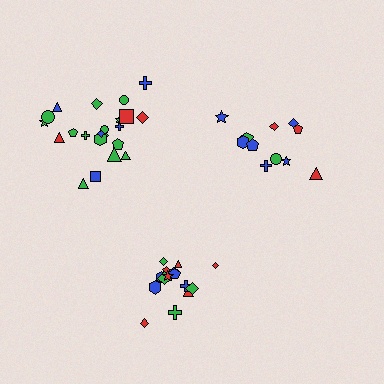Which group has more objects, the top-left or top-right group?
The top-left group.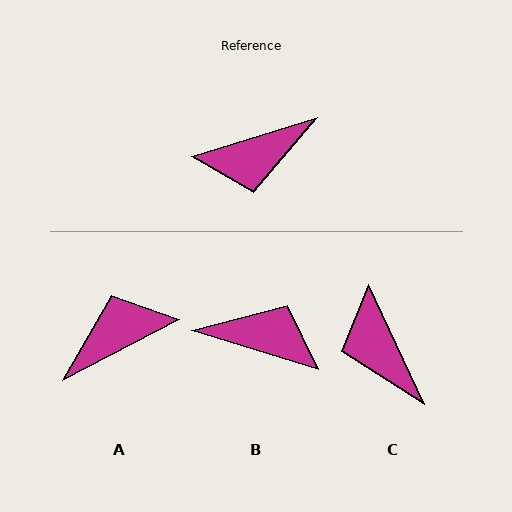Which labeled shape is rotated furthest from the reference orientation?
A, about 170 degrees away.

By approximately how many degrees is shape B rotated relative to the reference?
Approximately 146 degrees counter-clockwise.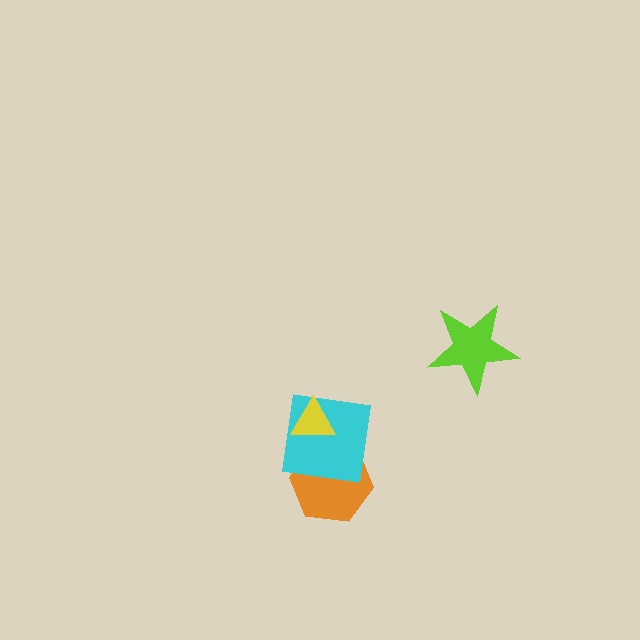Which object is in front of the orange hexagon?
The cyan square is in front of the orange hexagon.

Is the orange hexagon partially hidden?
Yes, it is partially covered by another shape.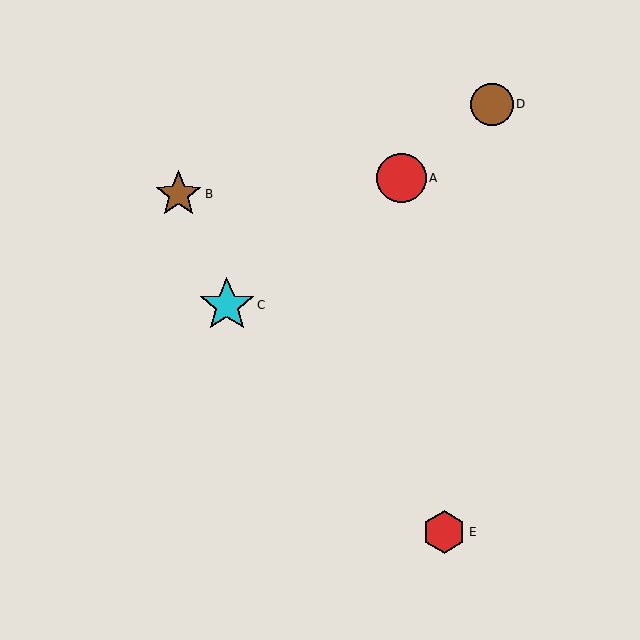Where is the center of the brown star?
The center of the brown star is at (178, 194).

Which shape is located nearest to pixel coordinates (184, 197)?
The brown star (labeled B) at (178, 194) is nearest to that location.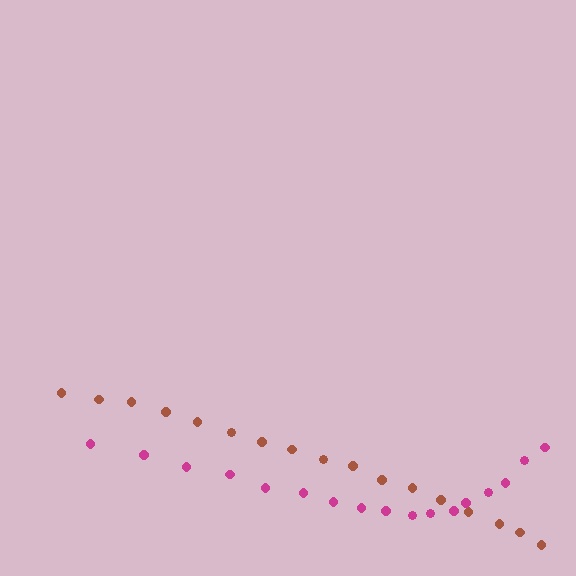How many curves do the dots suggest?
There are 2 distinct paths.